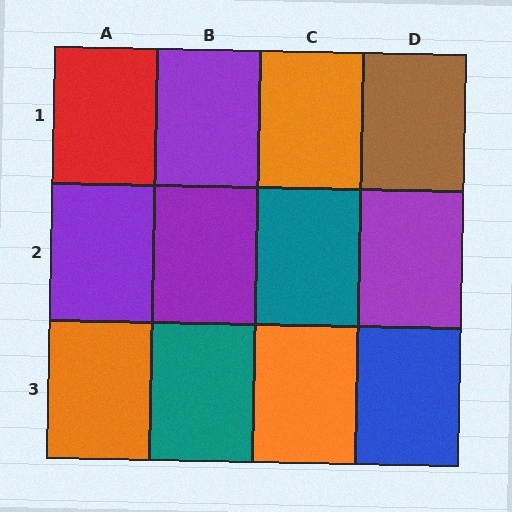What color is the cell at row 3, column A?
Orange.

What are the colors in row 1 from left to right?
Red, purple, orange, brown.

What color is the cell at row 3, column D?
Blue.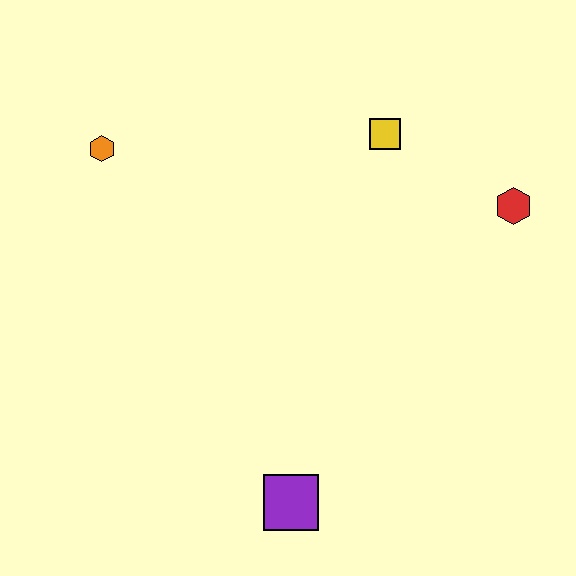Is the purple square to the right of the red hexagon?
No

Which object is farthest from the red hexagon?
The orange hexagon is farthest from the red hexagon.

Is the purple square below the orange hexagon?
Yes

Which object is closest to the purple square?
The red hexagon is closest to the purple square.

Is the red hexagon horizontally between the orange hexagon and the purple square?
No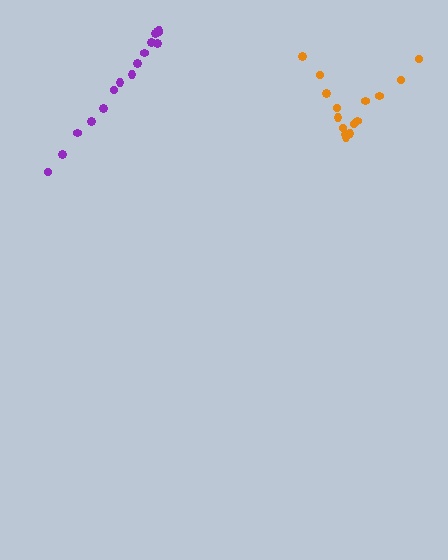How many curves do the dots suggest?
There are 2 distinct paths.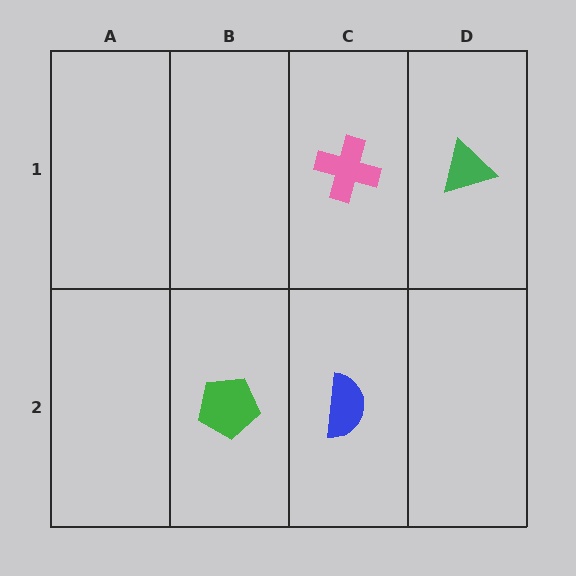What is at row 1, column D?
A green triangle.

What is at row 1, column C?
A pink cross.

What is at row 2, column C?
A blue semicircle.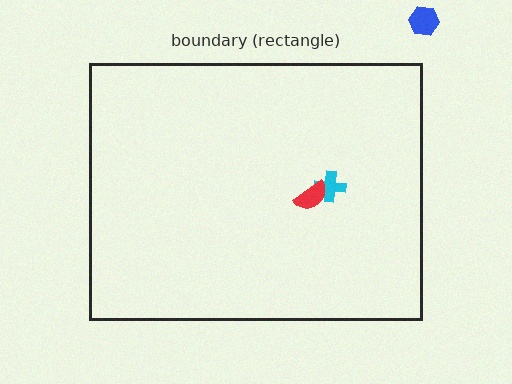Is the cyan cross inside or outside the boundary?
Inside.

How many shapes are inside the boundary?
2 inside, 1 outside.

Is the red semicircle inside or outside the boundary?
Inside.